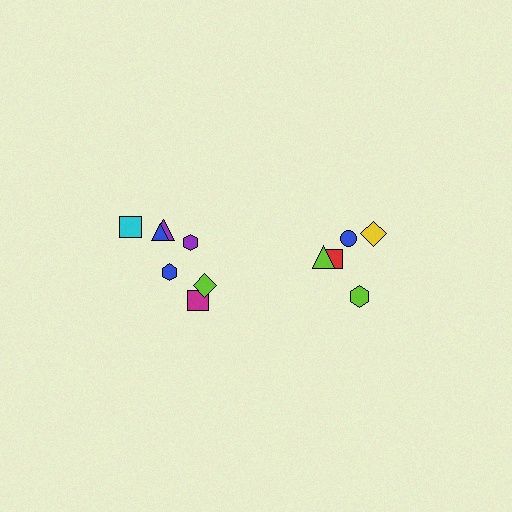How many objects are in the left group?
There are 7 objects.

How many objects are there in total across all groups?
There are 12 objects.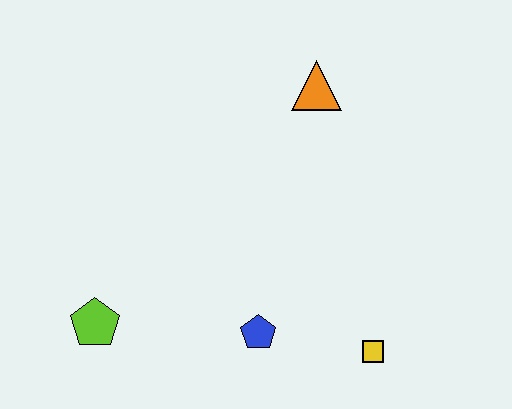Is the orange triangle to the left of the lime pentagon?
No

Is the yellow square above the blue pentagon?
No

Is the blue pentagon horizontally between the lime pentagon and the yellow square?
Yes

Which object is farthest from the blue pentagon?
The orange triangle is farthest from the blue pentagon.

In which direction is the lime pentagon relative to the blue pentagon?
The lime pentagon is to the left of the blue pentagon.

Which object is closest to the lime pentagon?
The blue pentagon is closest to the lime pentagon.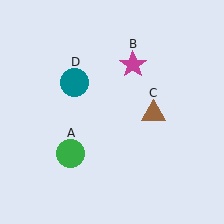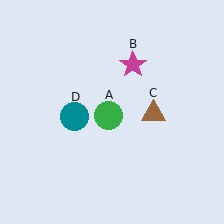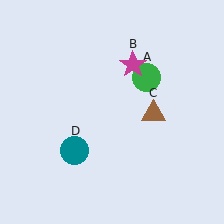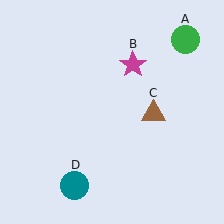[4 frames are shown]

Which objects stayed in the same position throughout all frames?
Magenta star (object B) and brown triangle (object C) remained stationary.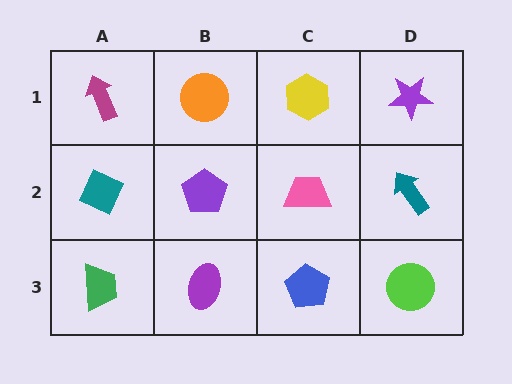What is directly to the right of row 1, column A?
An orange circle.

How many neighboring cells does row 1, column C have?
3.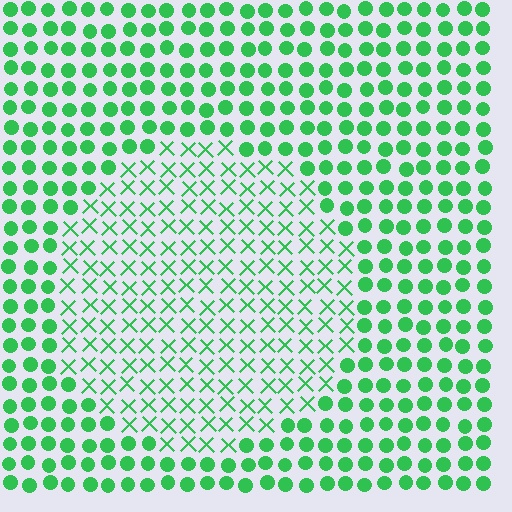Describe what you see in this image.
The image is filled with small green elements arranged in a uniform grid. A circle-shaped region contains X marks, while the surrounding area contains circles. The boundary is defined purely by the change in element shape.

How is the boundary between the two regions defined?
The boundary is defined by a change in element shape: X marks inside vs. circles outside. All elements share the same color and spacing.